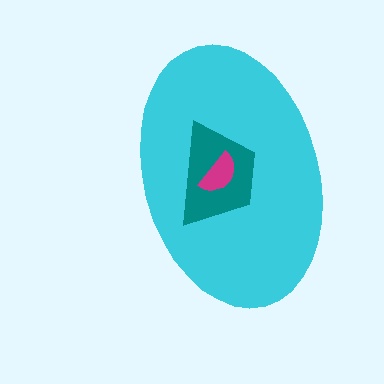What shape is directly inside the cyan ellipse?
The teal trapezoid.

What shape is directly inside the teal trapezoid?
The magenta semicircle.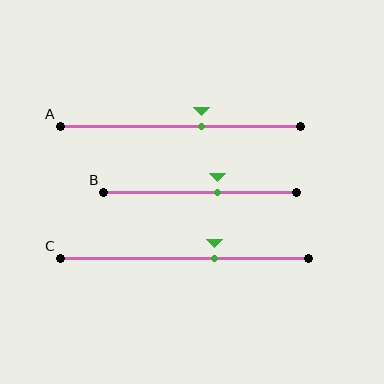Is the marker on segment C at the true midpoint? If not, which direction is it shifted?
No, the marker on segment C is shifted to the right by about 12% of the segment length.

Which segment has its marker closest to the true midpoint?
Segment B has its marker closest to the true midpoint.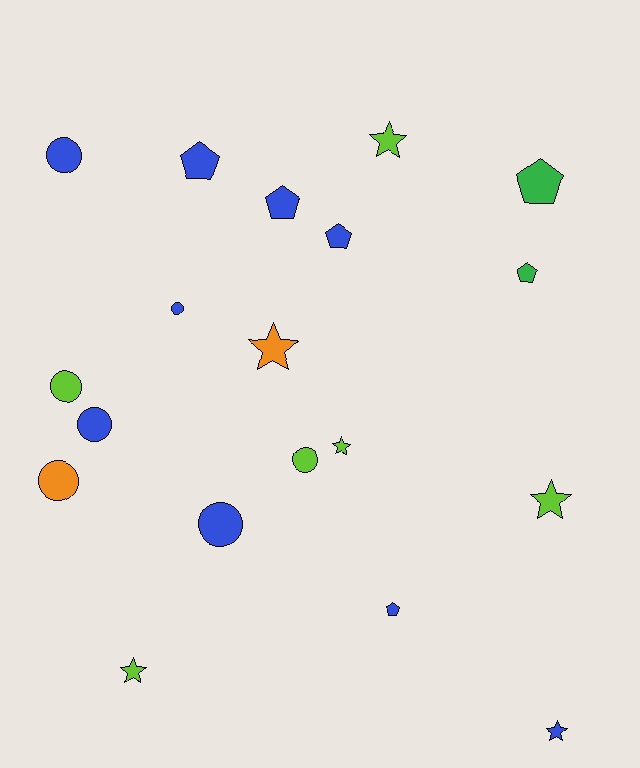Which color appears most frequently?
Blue, with 9 objects.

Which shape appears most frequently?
Circle, with 7 objects.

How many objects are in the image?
There are 19 objects.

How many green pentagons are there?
There are 2 green pentagons.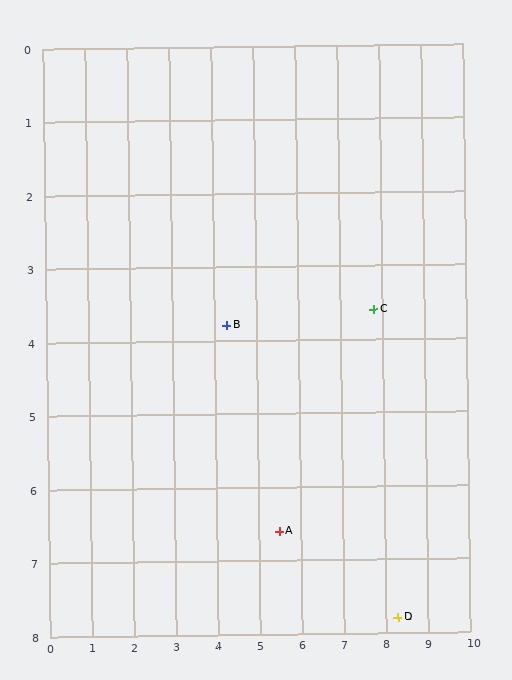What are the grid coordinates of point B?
Point B is at approximately (4.3, 3.8).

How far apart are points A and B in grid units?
Points A and B are about 3.0 grid units apart.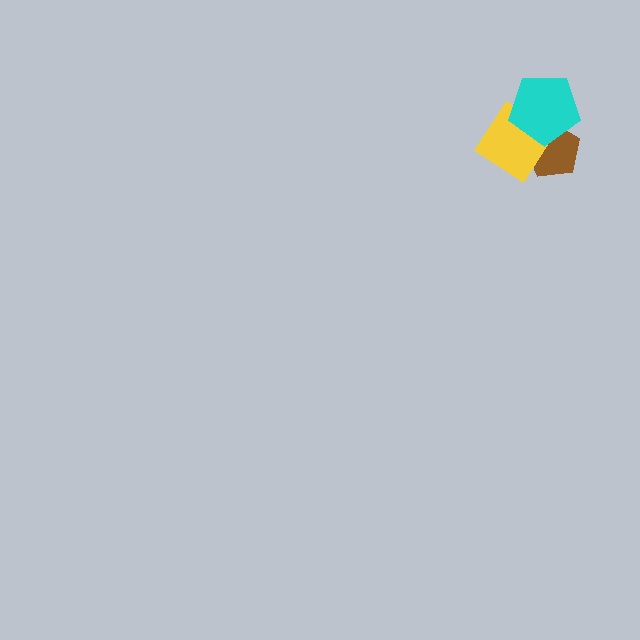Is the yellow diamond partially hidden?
Yes, it is partially covered by another shape.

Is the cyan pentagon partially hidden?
No, no other shape covers it.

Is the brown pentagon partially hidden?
Yes, it is partially covered by another shape.